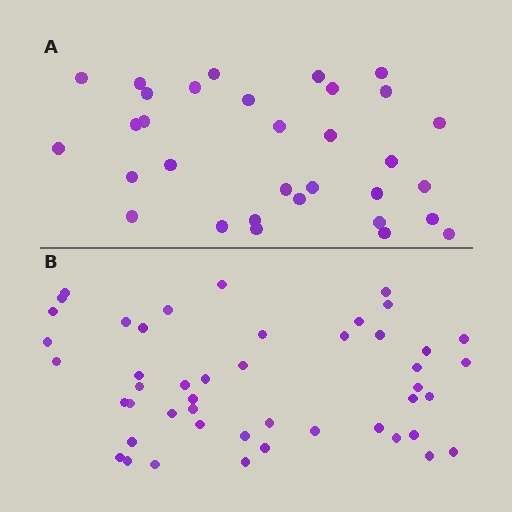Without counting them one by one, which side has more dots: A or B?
Region B (the bottom region) has more dots.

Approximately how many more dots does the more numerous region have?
Region B has approximately 15 more dots than region A.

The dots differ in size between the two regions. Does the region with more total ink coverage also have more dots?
No. Region A has more total ink coverage because its dots are larger, but region B actually contains more individual dots. Total area can be misleading — the number of items is what matters here.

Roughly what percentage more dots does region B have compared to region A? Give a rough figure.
About 45% more.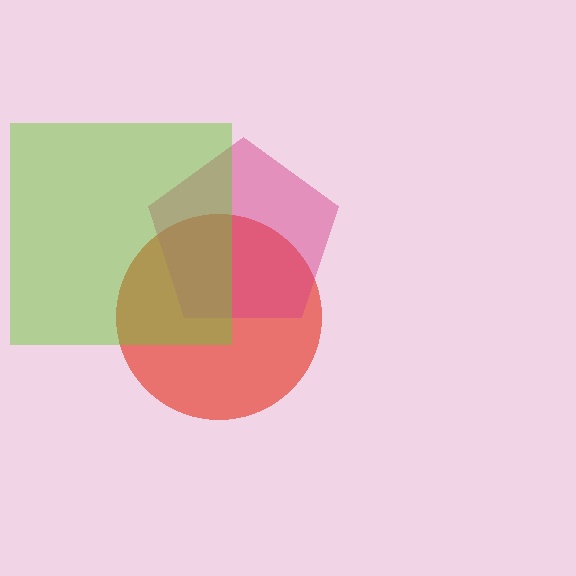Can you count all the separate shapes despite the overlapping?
Yes, there are 3 separate shapes.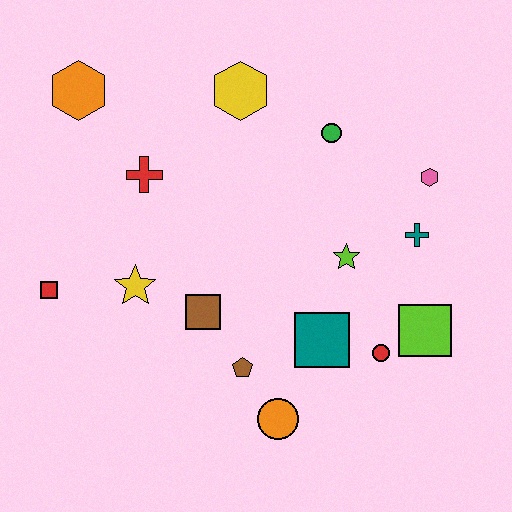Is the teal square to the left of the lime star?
Yes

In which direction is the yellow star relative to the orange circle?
The yellow star is to the left of the orange circle.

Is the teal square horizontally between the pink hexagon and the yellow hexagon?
Yes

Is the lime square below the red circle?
No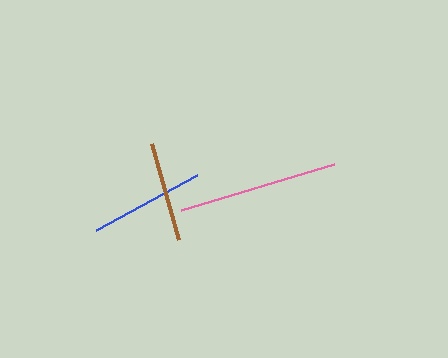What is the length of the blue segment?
The blue segment is approximately 115 pixels long.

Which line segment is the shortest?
The brown line is the shortest at approximately 99 pixels.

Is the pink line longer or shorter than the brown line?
The pink line is longer than the brown line.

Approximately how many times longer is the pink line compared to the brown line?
The pink line is approximately 1.6 times the length of the brown line.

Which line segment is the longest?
The pink line is the longest at approximately 160 pixels.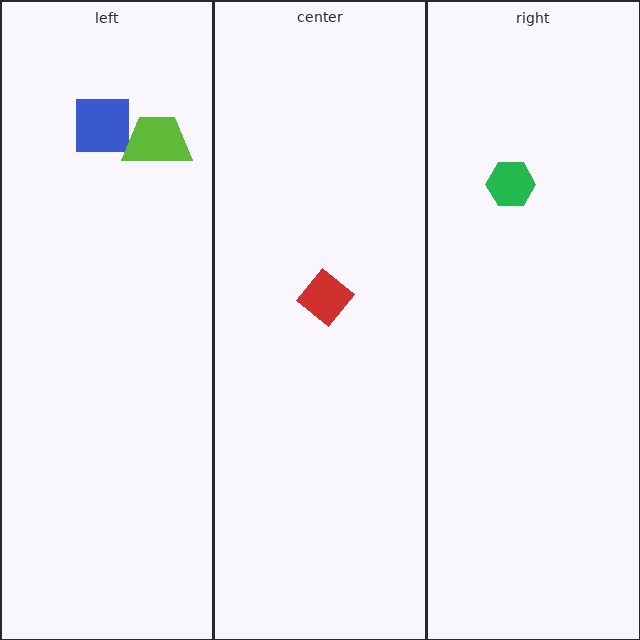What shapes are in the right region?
The green hexagon.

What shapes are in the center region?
The red diamond.